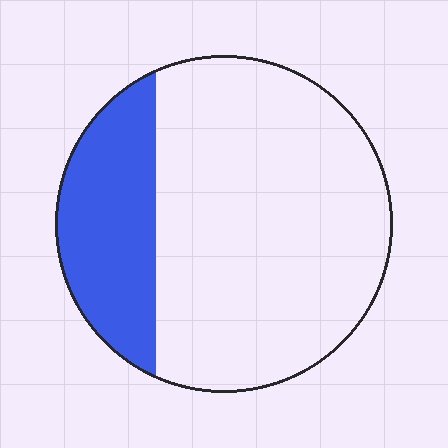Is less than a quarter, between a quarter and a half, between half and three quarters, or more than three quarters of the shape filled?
Between a quarter and a half.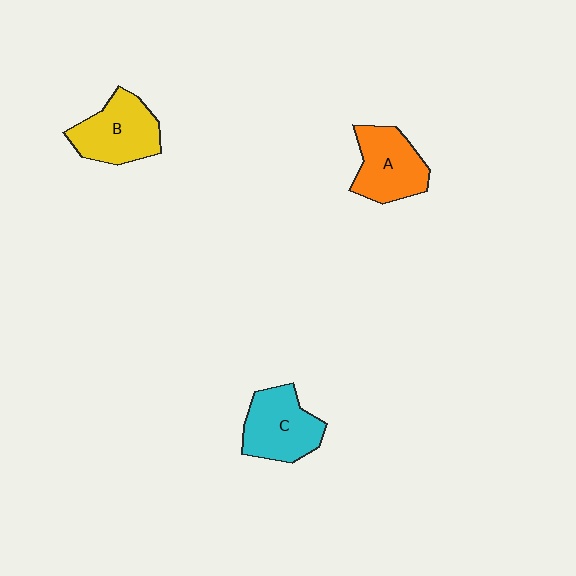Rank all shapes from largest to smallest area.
From largest to smallest: B (yellow), C (cyan), A (orange).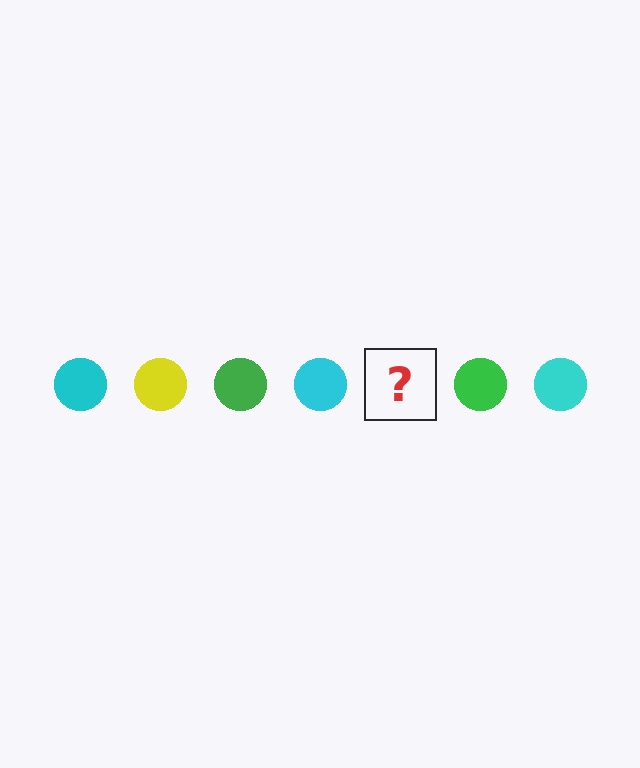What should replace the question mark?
The question mark should be replaced with a yellow circle.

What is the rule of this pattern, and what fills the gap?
The rule is that the pattern cycles through cyan, yellow, green circles. The gap should be filled with a yellow circle.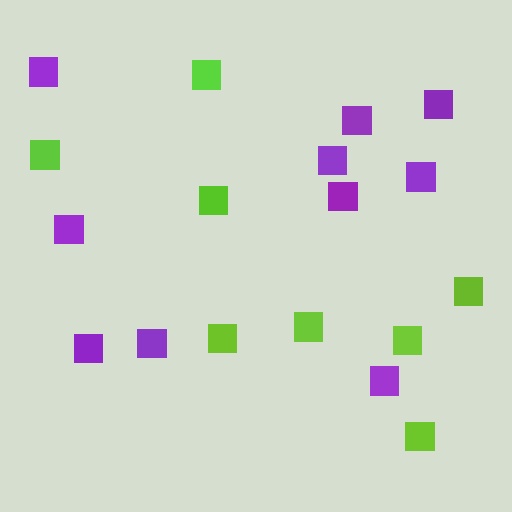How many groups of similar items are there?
There are 2 groups: one group of purple squares (10) and one group of lime squares (8).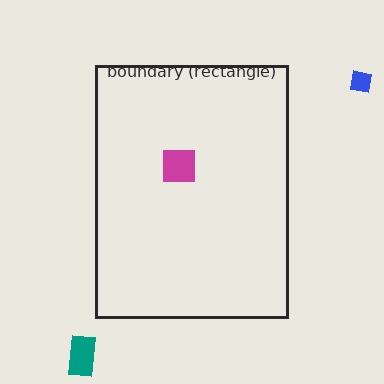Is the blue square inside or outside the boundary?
Outside.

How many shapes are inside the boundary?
1 inside, 2 outside.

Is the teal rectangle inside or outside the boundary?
Outside.